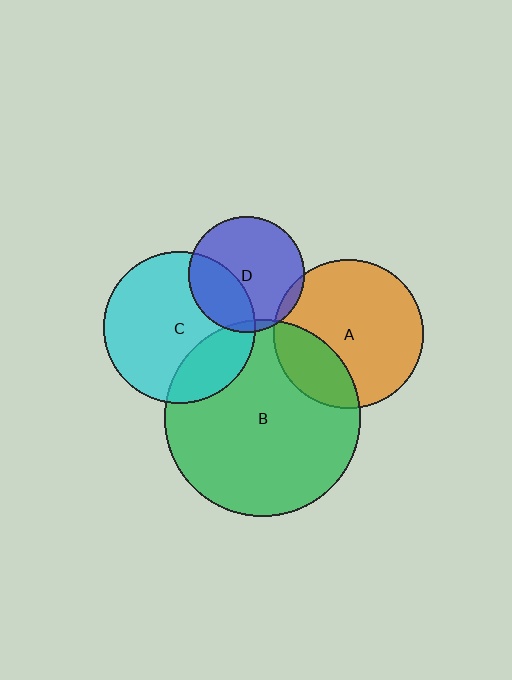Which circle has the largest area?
Circle B (green).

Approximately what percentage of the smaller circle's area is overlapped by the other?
Approximately 25%.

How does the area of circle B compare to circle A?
Approximately 1.7 times.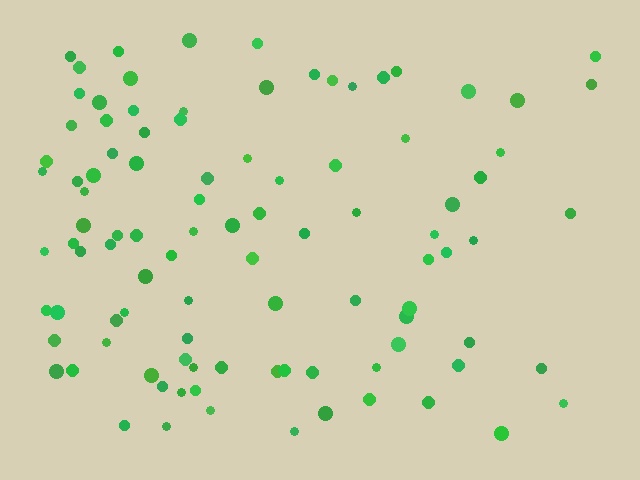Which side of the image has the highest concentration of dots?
The left.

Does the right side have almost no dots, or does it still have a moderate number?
Still a moderate number, just noticeably fewer than the left.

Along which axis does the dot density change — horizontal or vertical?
Horizontal.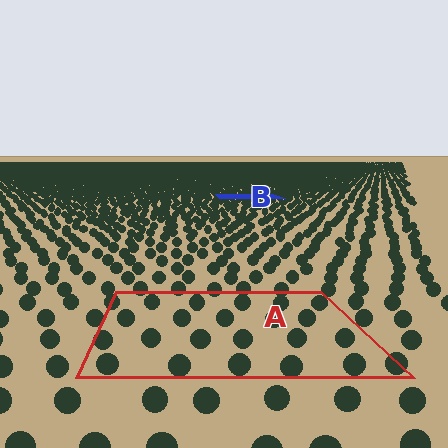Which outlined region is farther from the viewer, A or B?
Region B is farther from the viewer — the texture elements inside it appear smaller and more densely packed.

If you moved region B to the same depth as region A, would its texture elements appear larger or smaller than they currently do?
They would appear larger. At a closer depth, the same texture elements are projected at a bigger on-screen size.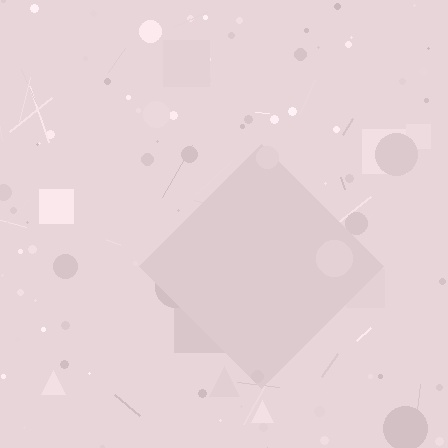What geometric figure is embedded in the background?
A diamond is embedded in the background.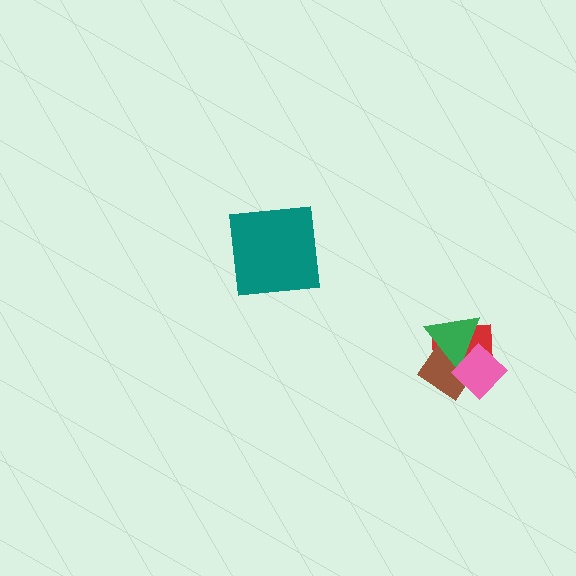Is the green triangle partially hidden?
Yes, it is partially covered by another shape.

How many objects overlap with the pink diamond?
3 objects overlap with the pink diamond.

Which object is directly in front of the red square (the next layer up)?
The brown diamond is directly in front of the red square.